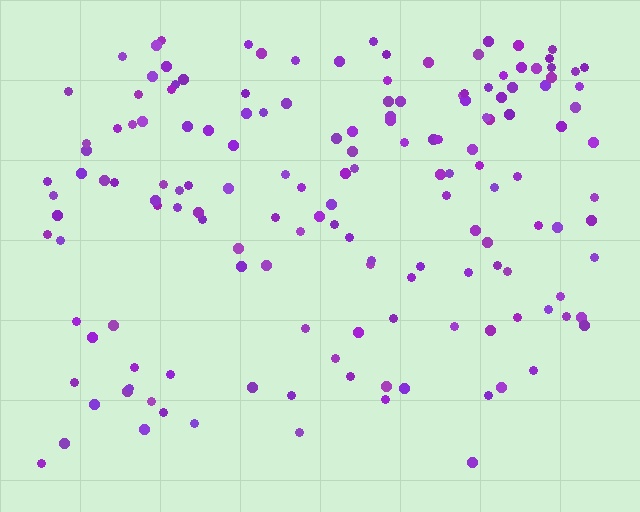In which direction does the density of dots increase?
From bottom to top, with the top side densest.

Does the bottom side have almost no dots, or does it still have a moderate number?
Still a moderate number, just noticeably fewer than the top.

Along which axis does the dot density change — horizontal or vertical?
Vertical.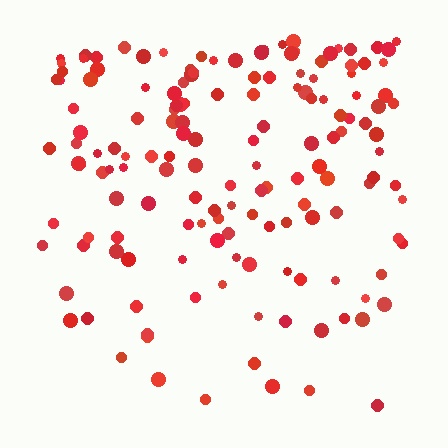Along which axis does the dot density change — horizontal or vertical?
Vertical.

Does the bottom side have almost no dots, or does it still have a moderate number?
Still a moderate number, just noticeably fewer than the top.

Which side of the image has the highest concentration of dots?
The top.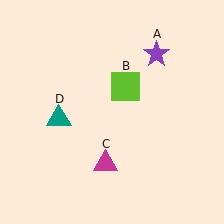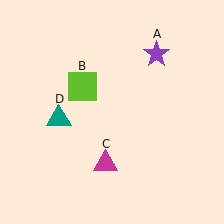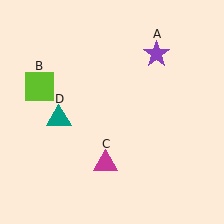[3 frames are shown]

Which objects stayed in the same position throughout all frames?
Purple star (object A) and magenta triangle (object C) and teal triangle (object D) remained stationary.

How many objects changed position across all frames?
1 object changed position: lime square (object B).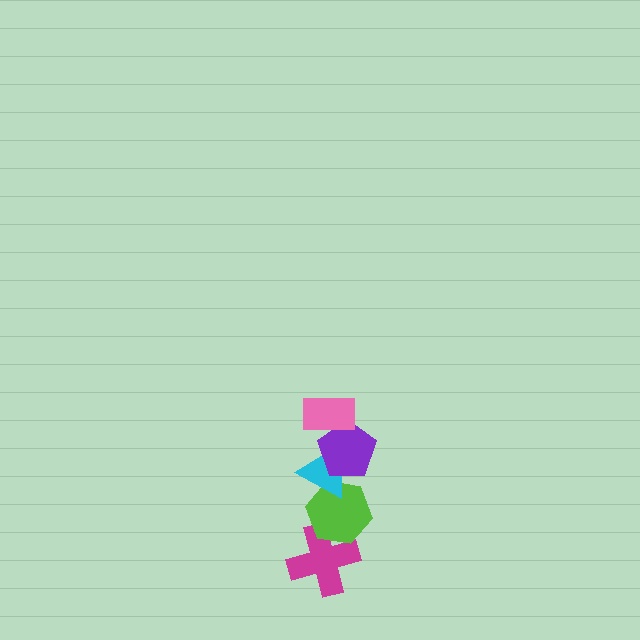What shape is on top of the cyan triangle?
The purple pentagon is on top of the cyan triangle.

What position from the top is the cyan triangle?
The cyan triangle is 3rd from the top.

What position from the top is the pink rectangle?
The pink rectangle is 1st from the top.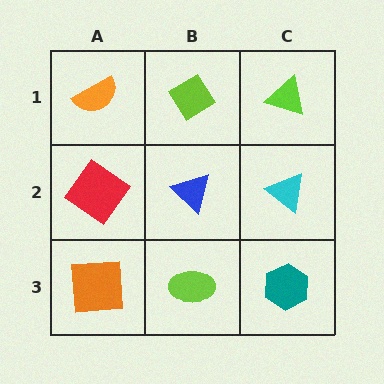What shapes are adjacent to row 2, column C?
A lime triangle (row 1, column C), a teal hexagon (row 3, column C), a blue triangle (row 2, column B).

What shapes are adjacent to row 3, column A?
A red diamond (row 2, column A), a lime ellipse (row 3, column B).